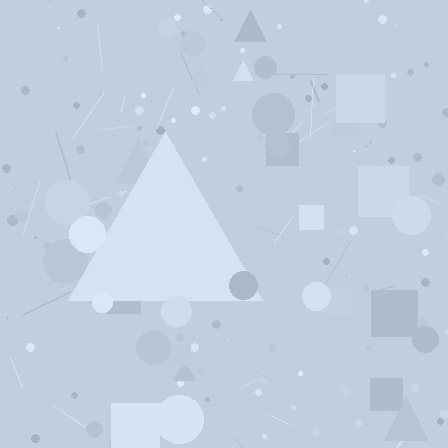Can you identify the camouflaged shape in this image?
The camouflaged shape is a triangle.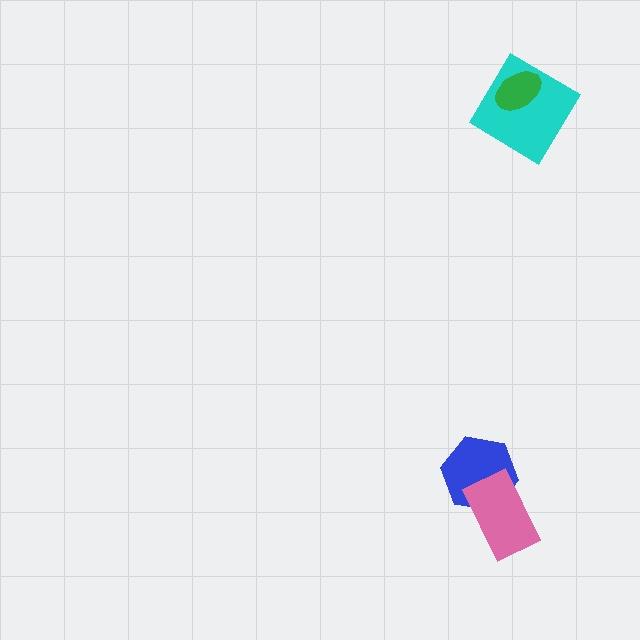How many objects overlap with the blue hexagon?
1 object overlaps with the blue hexagon.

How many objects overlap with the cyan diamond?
1 object overlaps with the cyan diamond.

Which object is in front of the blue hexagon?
The pink rectangle is in front of the blue hexagon.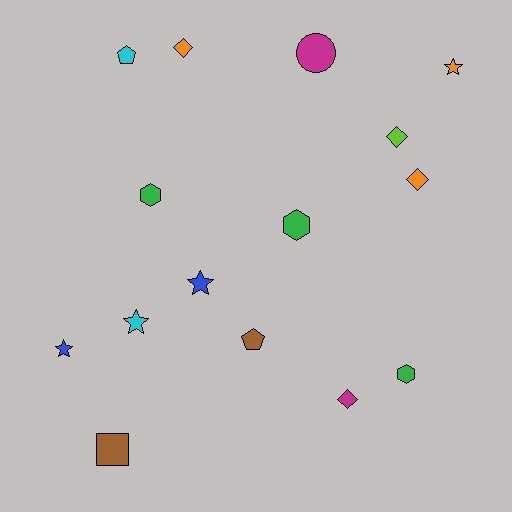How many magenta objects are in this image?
There are 2 magenta objects.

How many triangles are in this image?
There are no triangles.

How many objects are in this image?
There are 15 objects.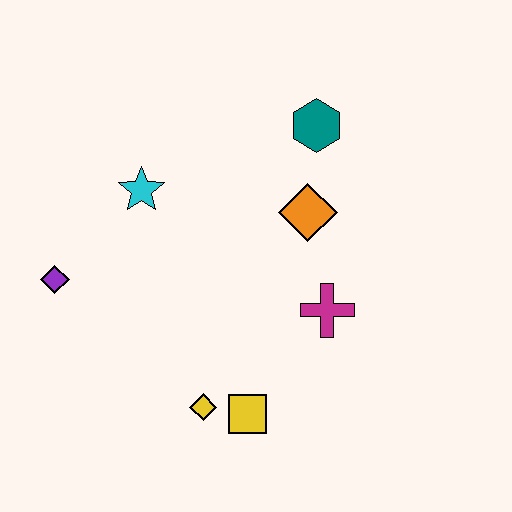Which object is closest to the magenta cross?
The orange diamond is closest to the magenta cross.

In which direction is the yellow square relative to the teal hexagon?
The yellow square is below the teal hexagon.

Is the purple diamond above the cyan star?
No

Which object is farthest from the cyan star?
The yellow square is farthest from the cyan star.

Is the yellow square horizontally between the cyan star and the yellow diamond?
No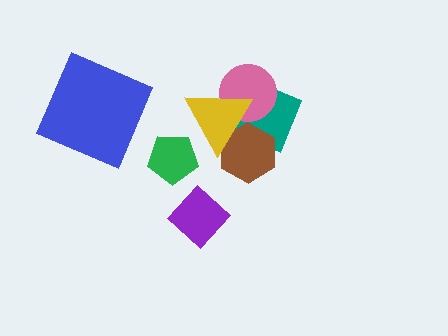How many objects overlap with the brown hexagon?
2 objects overlap with the brown hexagon.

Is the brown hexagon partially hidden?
Yes, it is partially covered by another shape.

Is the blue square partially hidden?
No, no other shape covers it.